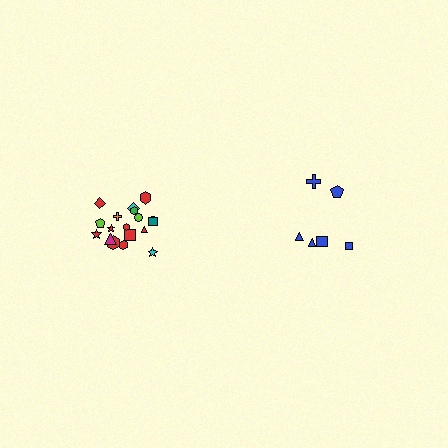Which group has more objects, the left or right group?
The left group.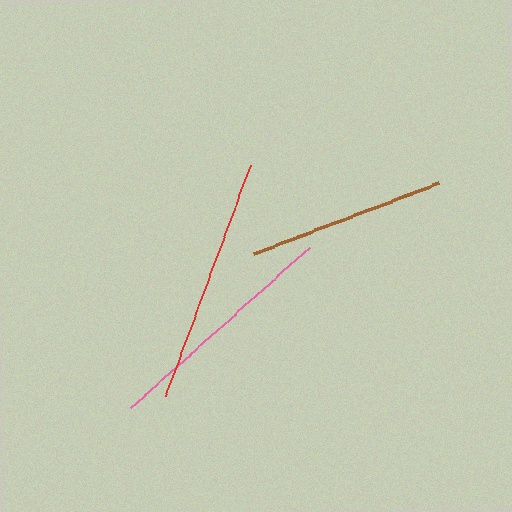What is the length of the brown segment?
The brown segment is approximately 198 pixels long.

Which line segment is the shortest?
The brown line is the shortest at approximately 198 pixels.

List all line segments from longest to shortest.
From longest to shortest: red, pink, brown.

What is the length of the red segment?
The red segment is approximately 247 pixels long.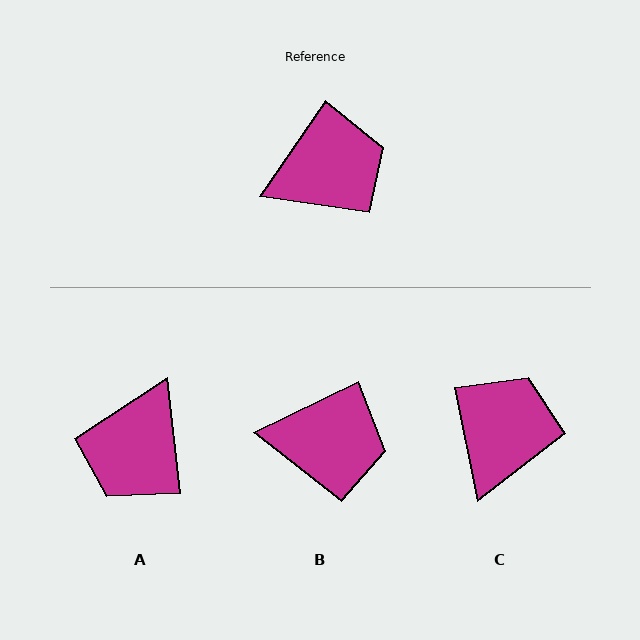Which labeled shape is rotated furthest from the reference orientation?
A, about 139 degrees away.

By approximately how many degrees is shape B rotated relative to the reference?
Approximately 30 degrees clockwise.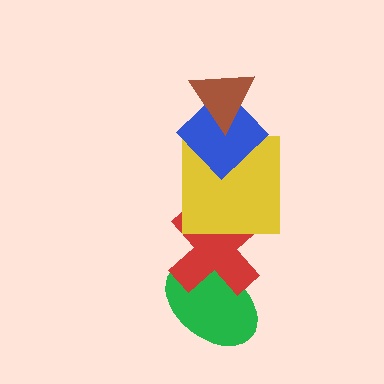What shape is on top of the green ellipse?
The red cross is on top of the green ellipse.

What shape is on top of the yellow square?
The blue diamond is on top of the yellow square.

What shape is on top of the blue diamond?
The brown triangle is on top of the blue diamond.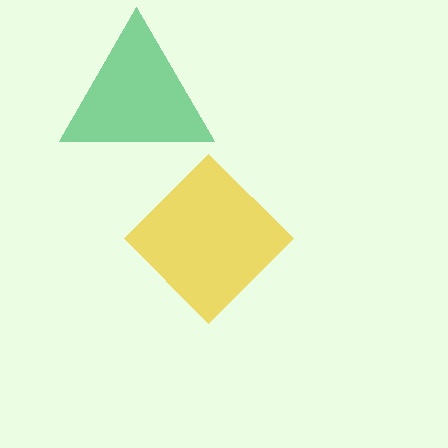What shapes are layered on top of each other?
The layered shapes are: a yellow diamond, a green triangle.